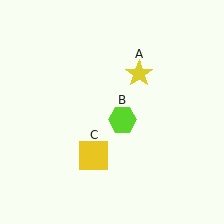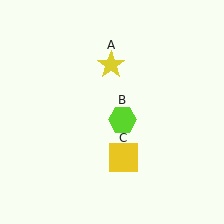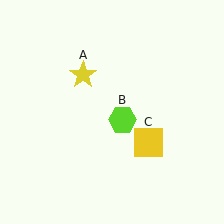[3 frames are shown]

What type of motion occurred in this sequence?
The yellow star (object A), yellow square (object C) rotated counterclockwise around the center of the scene.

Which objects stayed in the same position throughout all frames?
Lime hexagon (object B) remained stationary.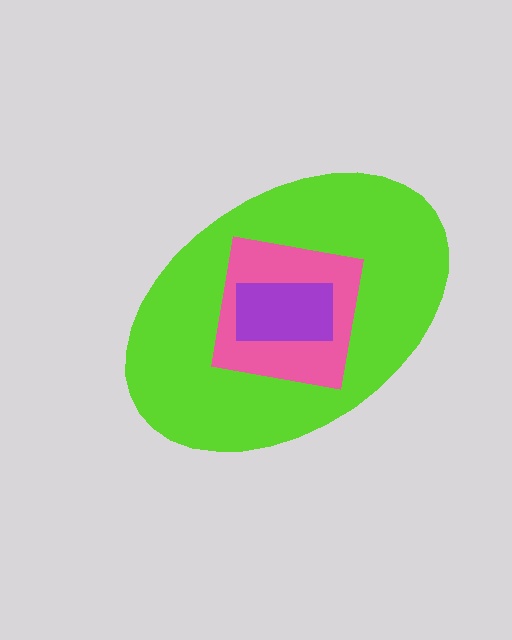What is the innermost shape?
The purple rectangle.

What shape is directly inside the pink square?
The purple rectangle.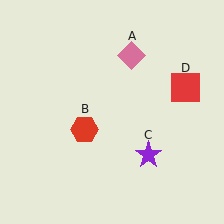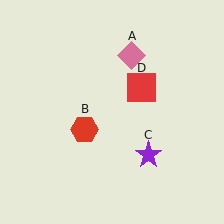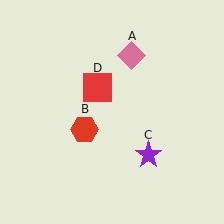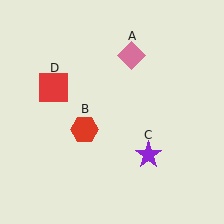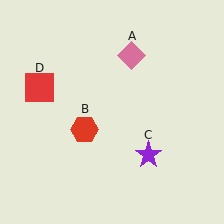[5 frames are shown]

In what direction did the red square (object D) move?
The red square (object D) moved left.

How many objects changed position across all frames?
1 object changed position: red square (object D).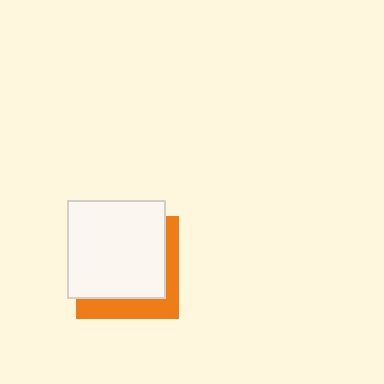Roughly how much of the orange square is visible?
A small part of it is visible (roughly 30%).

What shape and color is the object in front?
The object in front is a white square.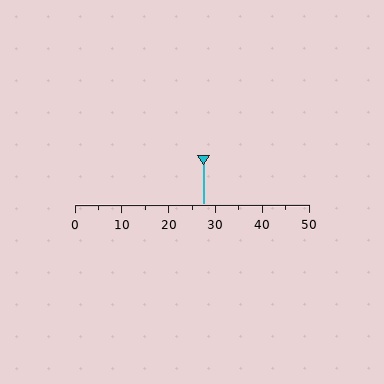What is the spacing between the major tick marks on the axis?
The major ticks are spaced 10 apart.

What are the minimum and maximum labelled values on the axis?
The axis runs from 0 to 50.